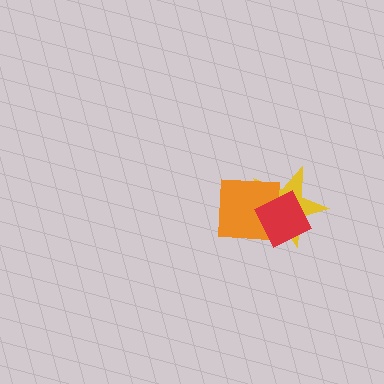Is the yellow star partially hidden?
Yes, it is partially covered by another shape.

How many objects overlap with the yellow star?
2 objects overlap with the yellow star.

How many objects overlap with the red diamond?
2 objects overlap with the red diamond.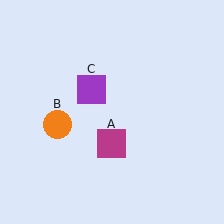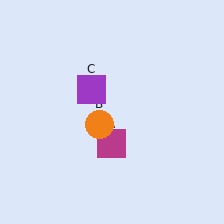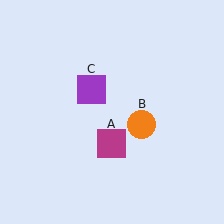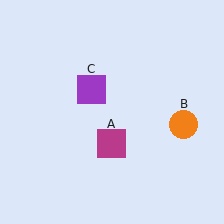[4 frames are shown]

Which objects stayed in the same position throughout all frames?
Magenta square (object A) and purple square (object C) remained stationary.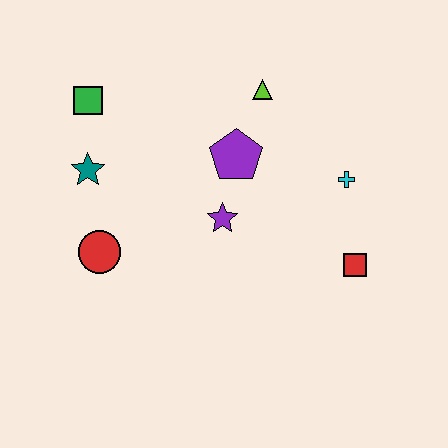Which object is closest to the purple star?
The purple pentagon is closest to the purple star.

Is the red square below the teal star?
Yes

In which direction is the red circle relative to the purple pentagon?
The red circle is to the left of the purple pentagon.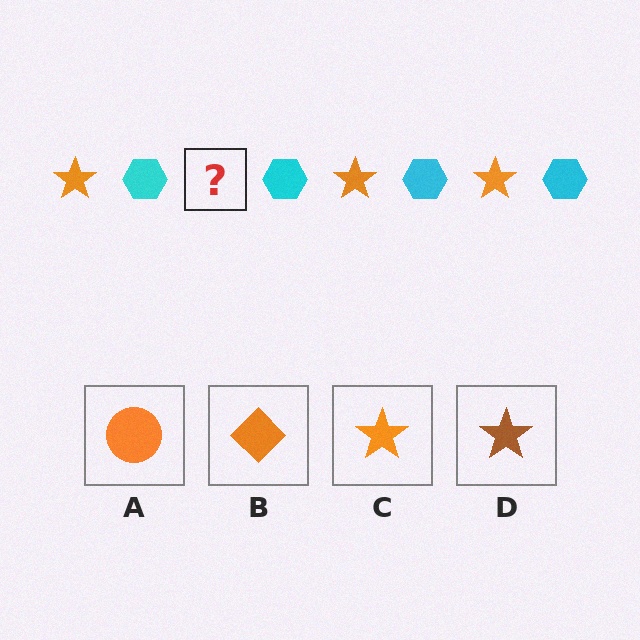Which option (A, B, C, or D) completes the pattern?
C.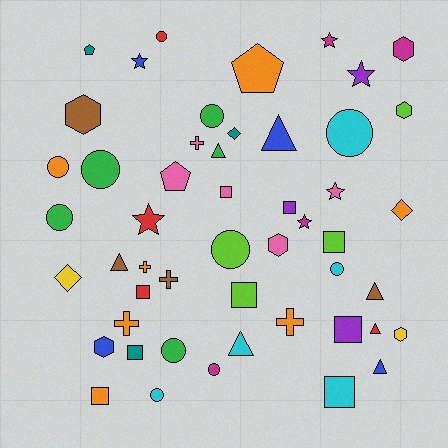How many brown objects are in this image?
There are 4 brown objects.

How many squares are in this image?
There are 9 squares.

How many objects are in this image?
There are 50 objects.